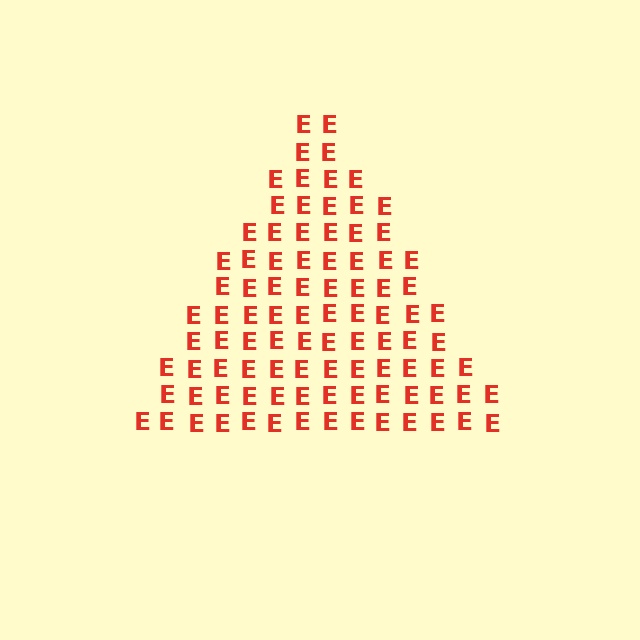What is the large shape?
The large shape is a triangle.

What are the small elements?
The small elements are letter E's.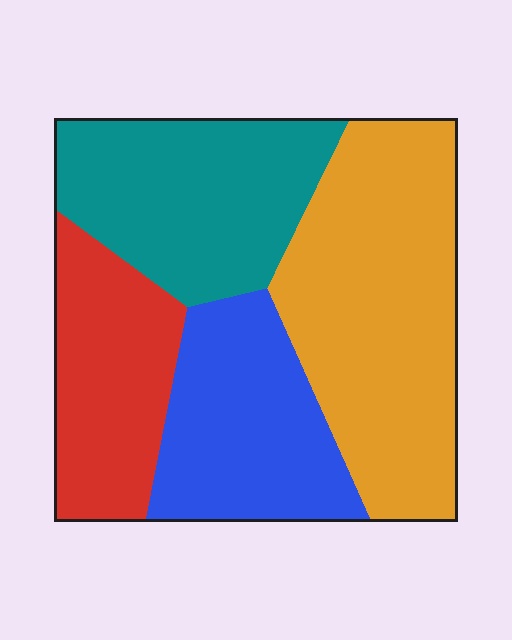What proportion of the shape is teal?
Teal covers roughly 25% of the shape.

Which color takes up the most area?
Orange, at roughly 35%.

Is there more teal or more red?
Teal.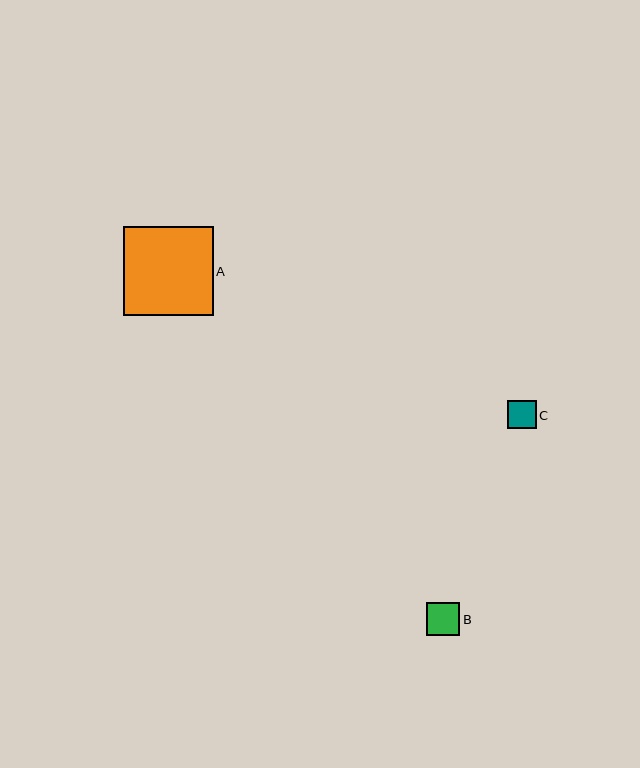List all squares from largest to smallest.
From largest to smallest: A, B, C.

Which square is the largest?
Square A is the largest with a size of approximately 89 pixels.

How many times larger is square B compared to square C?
Square B is approximately 1.1 times the size of square C.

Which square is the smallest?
Square C is the smallest with a size of approximately 29 pixels.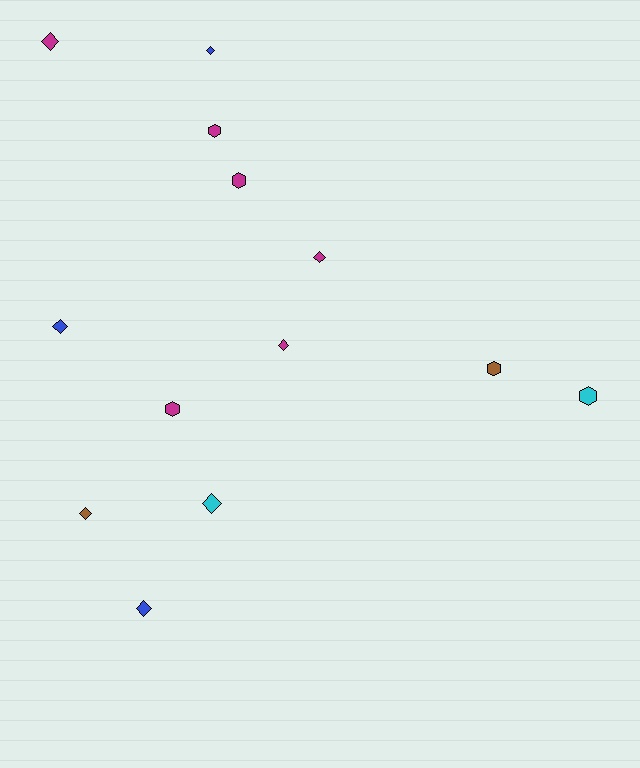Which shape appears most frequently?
Diamond, with 8 objects.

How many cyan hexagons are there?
There is 1 cyan hexagon.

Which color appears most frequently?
Magenta, with 6 objects.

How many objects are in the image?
There are 13 objects.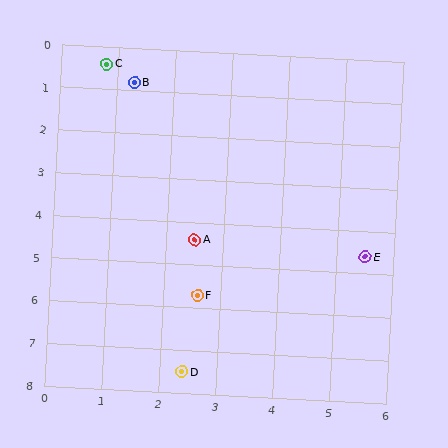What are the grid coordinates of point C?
Point C is at approximately (0.8, 0.4).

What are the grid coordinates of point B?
Point B is at approximately (1.3, 0.8).